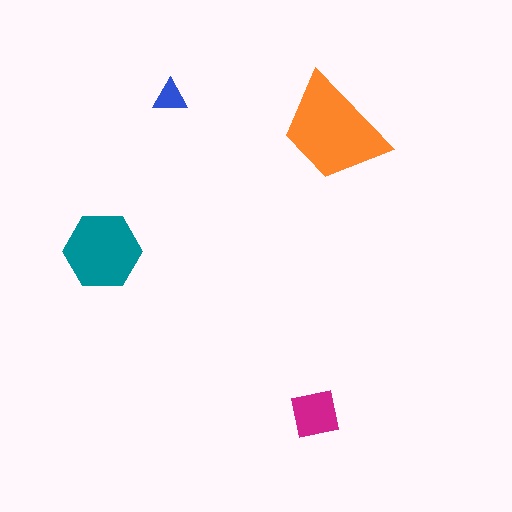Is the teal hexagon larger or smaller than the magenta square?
Larger.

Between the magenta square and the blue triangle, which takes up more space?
The magenta square.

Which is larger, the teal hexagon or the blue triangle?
The teal hexagon.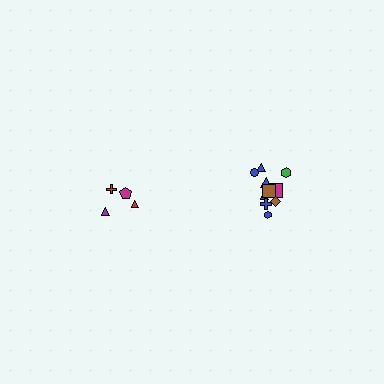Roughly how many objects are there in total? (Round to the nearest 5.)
Roughly 15 objects in total.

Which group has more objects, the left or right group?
The right group.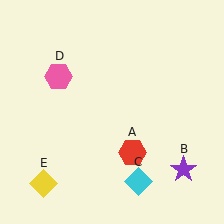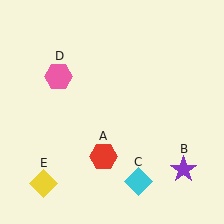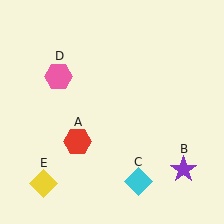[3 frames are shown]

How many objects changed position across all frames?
1 object changed position: red hexagon (object A).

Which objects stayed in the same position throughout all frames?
Purple star (object B) and cyan diamond (object C) and pink hexagon (object D) and yellow diamond (object E) remained stationary.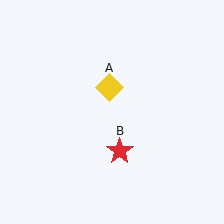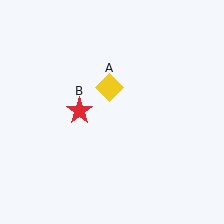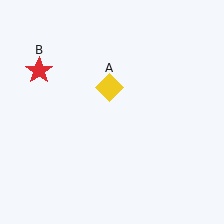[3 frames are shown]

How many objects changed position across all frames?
1 object changed position: red star (object B).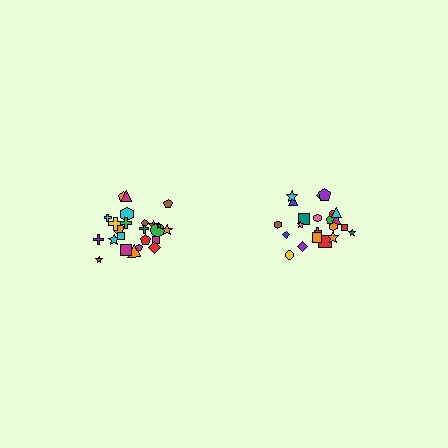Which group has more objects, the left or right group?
The left group.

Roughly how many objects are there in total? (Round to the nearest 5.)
Roughly 45 objects in total.